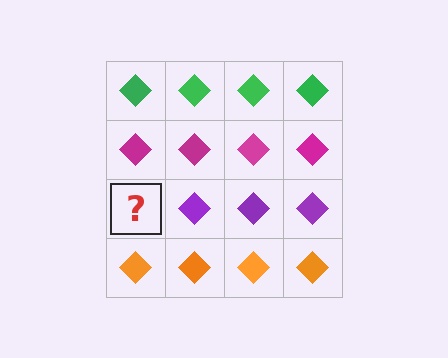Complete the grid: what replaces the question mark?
The question mark should be replaced with a purple diamond.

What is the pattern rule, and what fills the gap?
The rule is that each row has a consistent color. The gap should be filled with a purple diamond.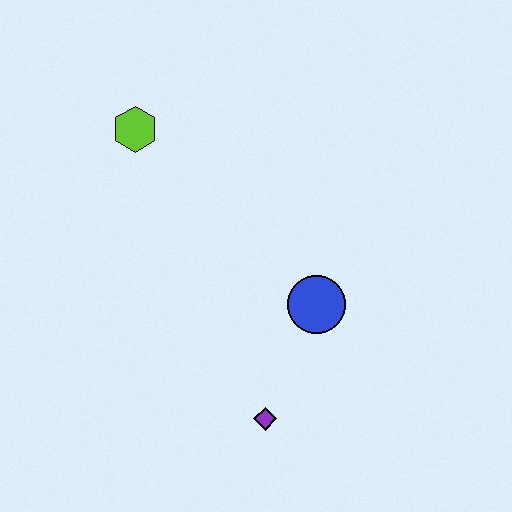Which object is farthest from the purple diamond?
The lime hexagon is farthest from the purple diamond.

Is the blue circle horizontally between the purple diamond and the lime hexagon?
No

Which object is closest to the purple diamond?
The blue circle is closest to the purple diamond.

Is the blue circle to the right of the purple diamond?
Yes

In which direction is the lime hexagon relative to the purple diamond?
The lime hexagon is above the purple diamond.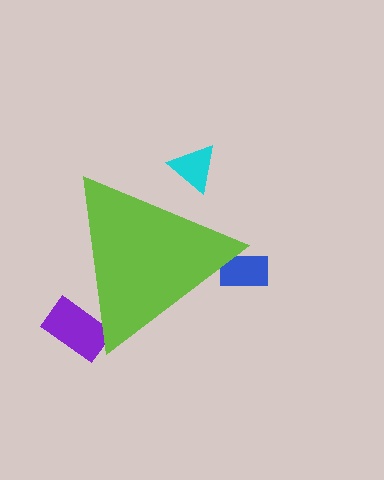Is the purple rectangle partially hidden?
Yes, the purple rectangle is partially hidden behind the lime triangle.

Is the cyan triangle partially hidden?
Yes, the cyan triangle is partially hidden behind the lime triangle.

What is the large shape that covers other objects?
A lime triangle.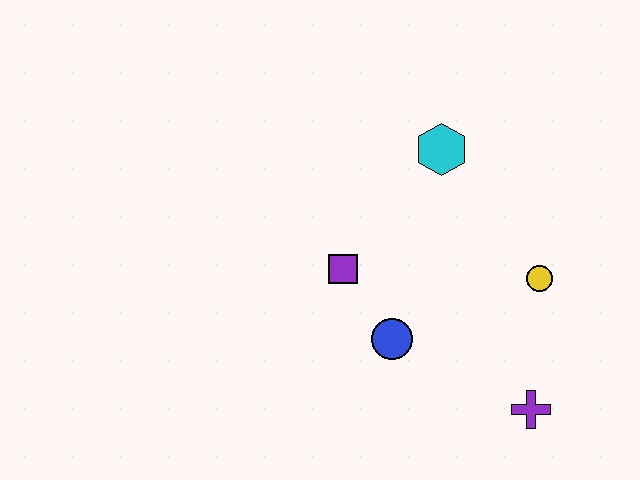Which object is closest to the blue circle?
The purple square is closest to the blue circle.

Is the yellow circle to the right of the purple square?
Yes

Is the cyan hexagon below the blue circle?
No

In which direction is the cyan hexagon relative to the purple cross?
The cyan hexagon is above the purple cross.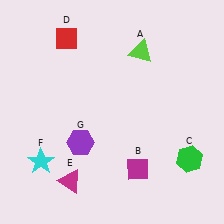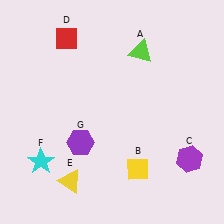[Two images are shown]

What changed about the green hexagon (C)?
In Image 1, C is green. In Image 2, it changed to purple.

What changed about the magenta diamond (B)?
In Image 1, B is magenta. In Image 2, it changed to yellow.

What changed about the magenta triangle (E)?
In Image 1, E is magenta. In Image 2, it changed to yellow.